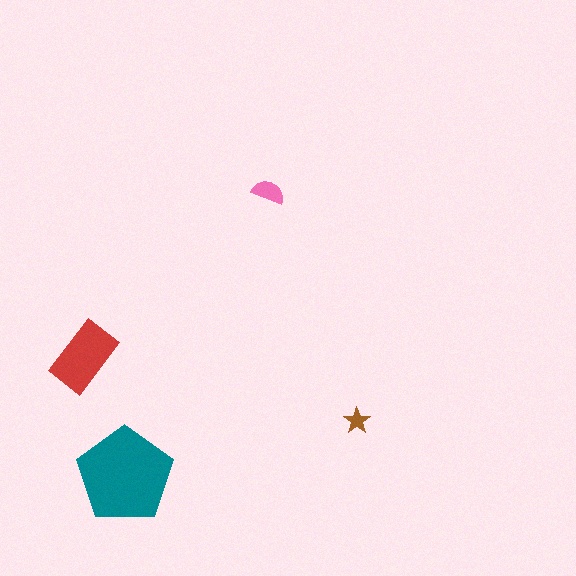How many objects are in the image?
There are 4 objects in the image.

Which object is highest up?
The pink semicircle is topmost.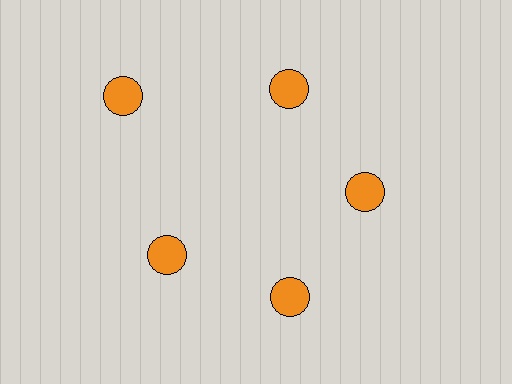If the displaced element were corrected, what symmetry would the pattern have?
It would have 5-fold rotational symmetry — the pattern would map onto itself every 72 degrees.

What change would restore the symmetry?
The symmetry would be restored by moving it inward, back onto the ring so that all 5 circles sit at equal angles and equal distance from the center.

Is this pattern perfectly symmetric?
No. The 5 orange circles are arranged in a ring, but one element near the 10 o'clock position is pushed outward from the center, breaking the 5-fold rotational symmetry.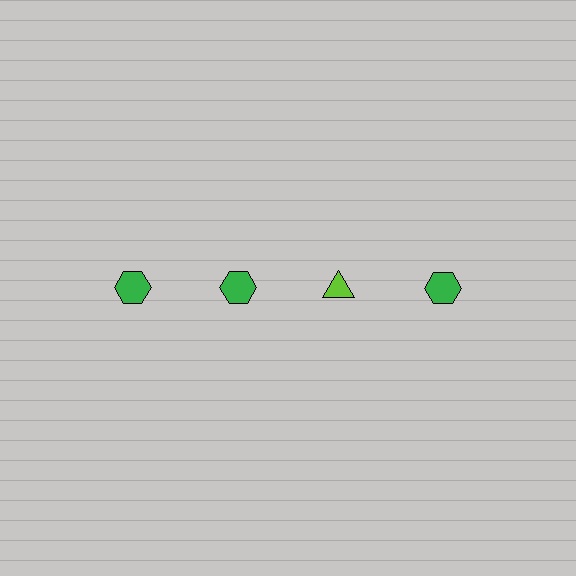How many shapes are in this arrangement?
There are 4 shapes arranged in a grid pattern.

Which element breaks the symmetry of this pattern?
The lime triangle in the top row, center column breaks the symmetry. All other shapes are green hexagons.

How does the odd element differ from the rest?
It differs in both color (lime instead of green) and shape (triangle instead of hexagon).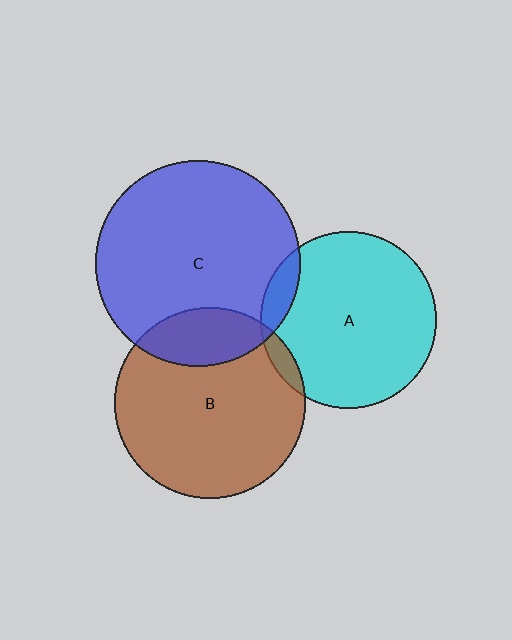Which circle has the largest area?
Circle C (blue).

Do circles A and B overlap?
Yes.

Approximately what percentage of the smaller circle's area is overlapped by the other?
Approximately 5%.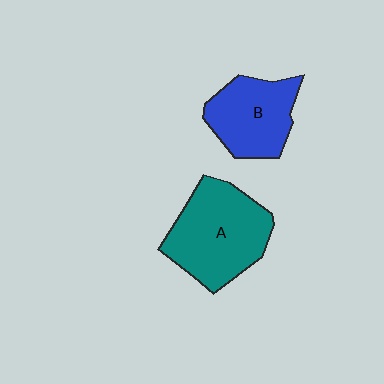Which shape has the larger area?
Shape A (teal).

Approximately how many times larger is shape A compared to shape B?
Approximately 1.4 times.